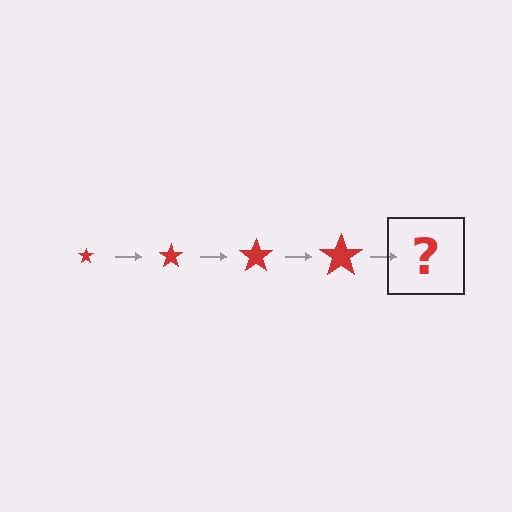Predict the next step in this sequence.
The next step is a red star, larger than the previous one.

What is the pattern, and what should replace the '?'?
The pattern is that the star gets progressively larger each step. The '?' should be a red star, larger than the previous one.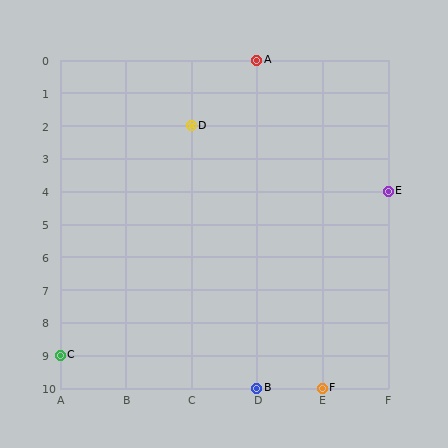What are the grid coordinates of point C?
Point C is at grid coordinates (A, 9).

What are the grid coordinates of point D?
Point D is at grid coordinates (C, 2).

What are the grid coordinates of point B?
Point B is at grid coordinates (D, 10).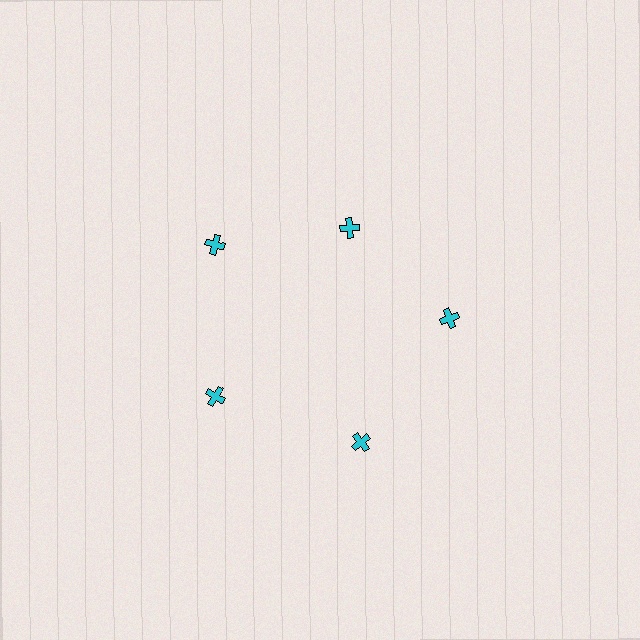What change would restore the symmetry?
The symmetry would be restored by moving it outward, back onto the ring so that all 5 crosses sit at equal angles and equal distance from the center.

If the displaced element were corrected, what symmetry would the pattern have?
It would have 5-fold rotational symmetry — the pattern would map onto itself every 72 degrees.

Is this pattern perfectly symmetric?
No. The 5 cyan crosses are arranged in a ring, but one element near the 1 o'clock position is pulled inward toward the center, breaking the 5-fold rotational symmetry.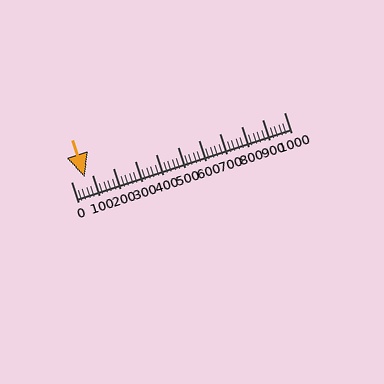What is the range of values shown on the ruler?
The ruler shows values from 0 to 1000.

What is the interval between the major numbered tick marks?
The major tick marks are spaced 100 units apart.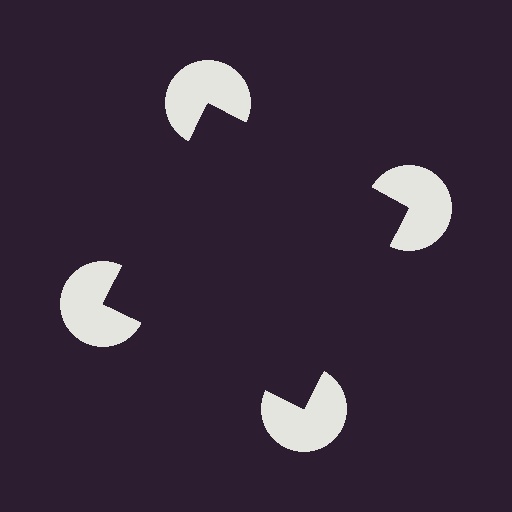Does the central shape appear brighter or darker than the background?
It typically appears slightly darker than the background, even though no actual brightness change is drawn.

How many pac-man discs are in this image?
There are 4 — one at each vertex of the illusory square.